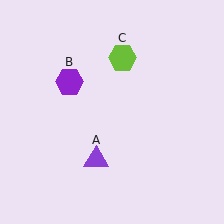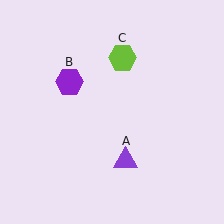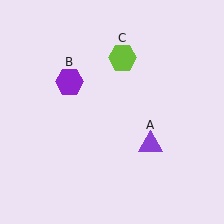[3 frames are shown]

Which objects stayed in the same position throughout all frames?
Purple hexagon (object B) and lime hexagon (object C) remained stationary.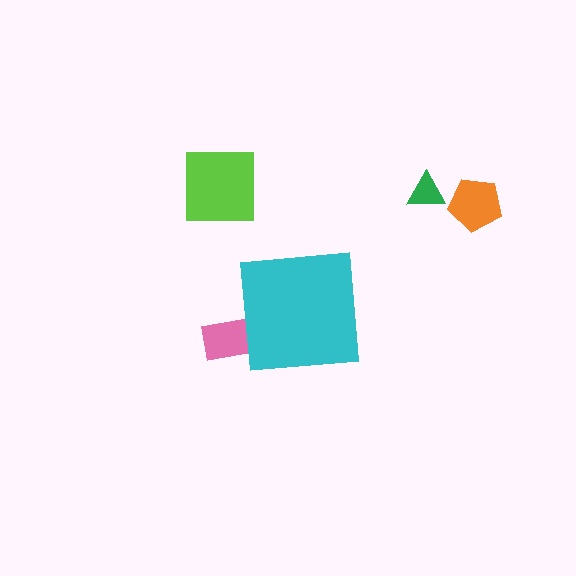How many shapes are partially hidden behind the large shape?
1 shape is partially hidden.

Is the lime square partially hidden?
No, the lime square is fully visible.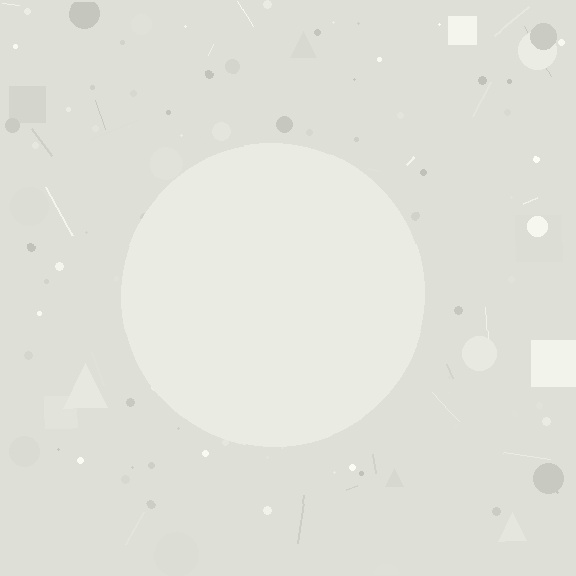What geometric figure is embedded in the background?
A circle is embedded in the background.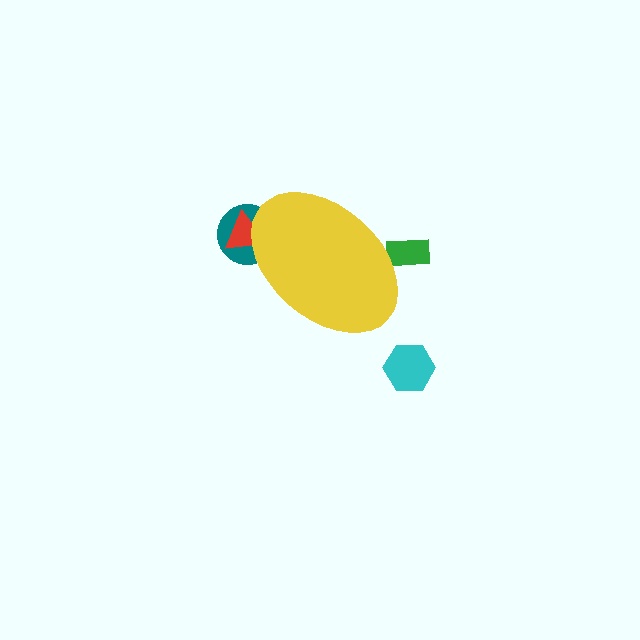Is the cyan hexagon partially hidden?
No, the cyan hexagon is fully visible.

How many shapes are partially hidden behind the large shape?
3 shapes are partially hidden.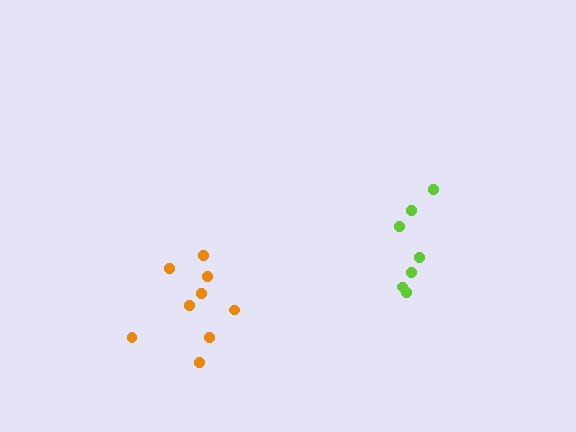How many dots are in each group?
Group 1: 9 dots, Group 2: 7 dots (16 total).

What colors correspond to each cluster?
The clusters are colored: orange, lime.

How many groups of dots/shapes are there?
There are 2 groups.